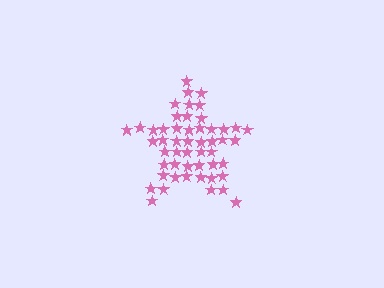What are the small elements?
The small elements are stars.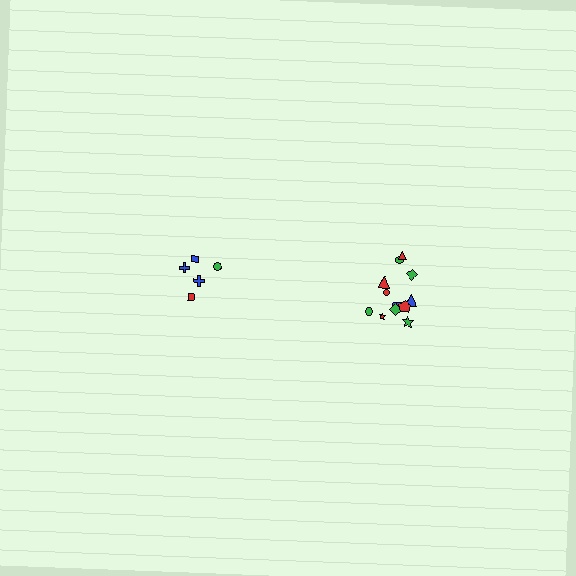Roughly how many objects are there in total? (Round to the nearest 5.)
Roughly 15 objects in total.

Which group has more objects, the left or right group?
The right group.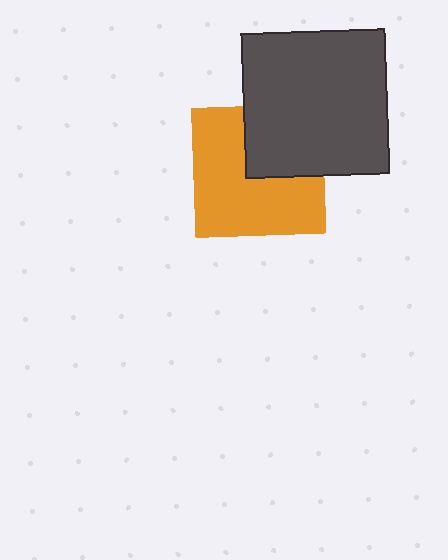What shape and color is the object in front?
The object in front is a dark gray square.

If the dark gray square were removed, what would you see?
You would see the complete orange square.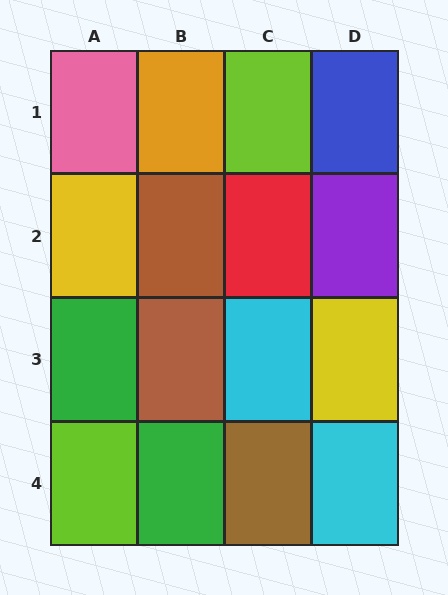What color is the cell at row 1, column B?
Orange.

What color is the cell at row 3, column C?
Cyan.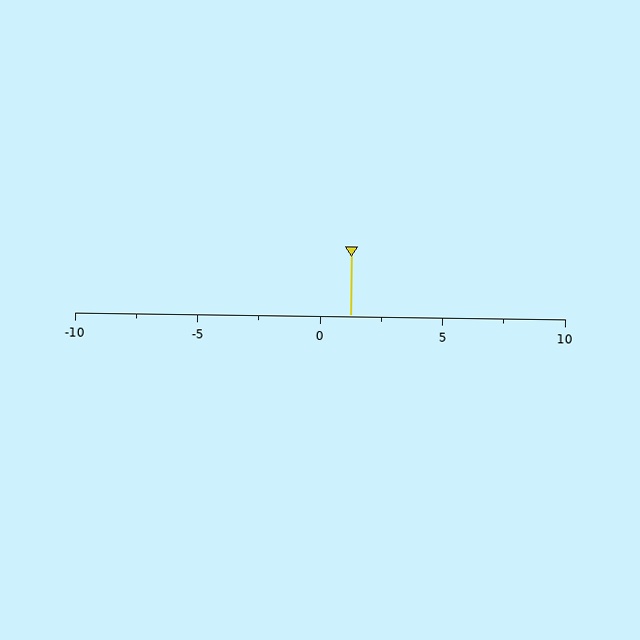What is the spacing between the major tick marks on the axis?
The major ticks are spaced 5 apart.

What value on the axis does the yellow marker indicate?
The marker indicates approximately 1.2.